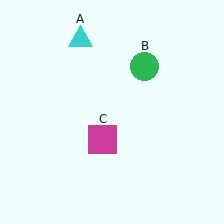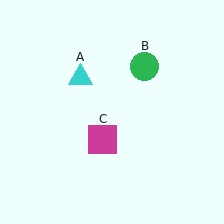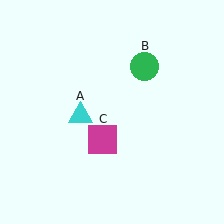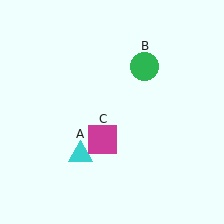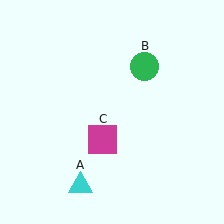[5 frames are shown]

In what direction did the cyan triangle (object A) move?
The cyan triangle (object A) moved down.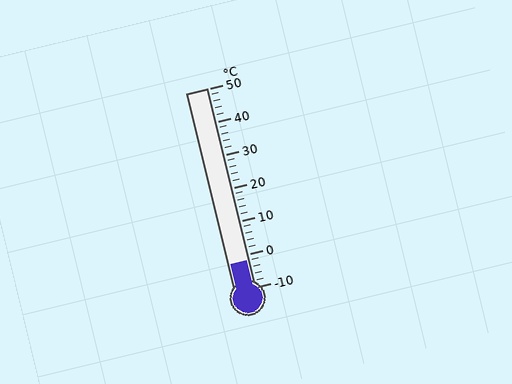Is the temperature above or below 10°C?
The temperature is below 10°C.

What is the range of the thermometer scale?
The thermometer scale ranges from -10°C to 50°C.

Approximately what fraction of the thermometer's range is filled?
The thermometer is filled to approximately 15% of its range.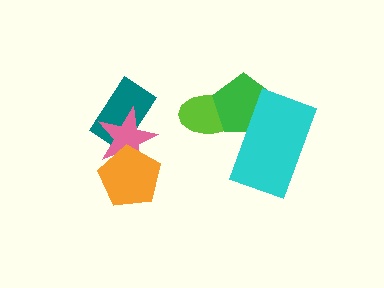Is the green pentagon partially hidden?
Yes, it is partially covered by another shape.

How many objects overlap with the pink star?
2 objects overlap with the pink star.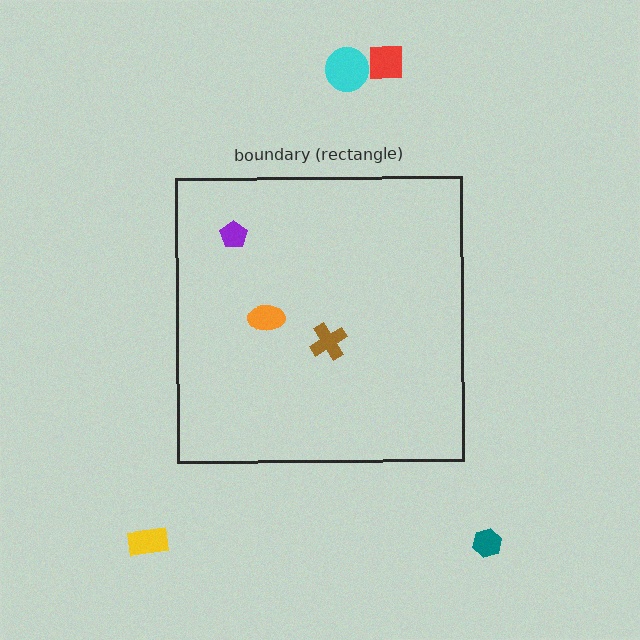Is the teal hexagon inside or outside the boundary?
Outside.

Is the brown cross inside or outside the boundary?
Inside.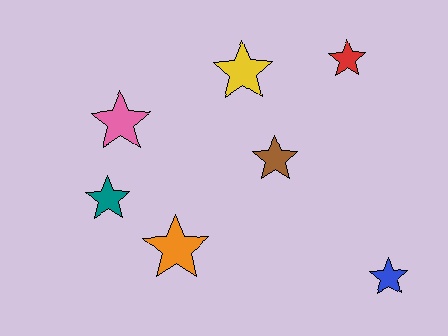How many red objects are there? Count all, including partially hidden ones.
There is 1 red object.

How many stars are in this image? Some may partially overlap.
There are 7 stars.